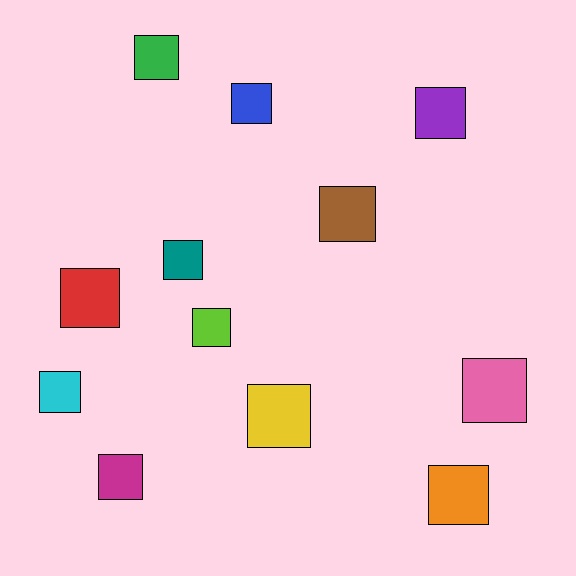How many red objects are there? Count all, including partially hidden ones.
There is 1 red object.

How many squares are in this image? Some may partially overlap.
There are 12 squares.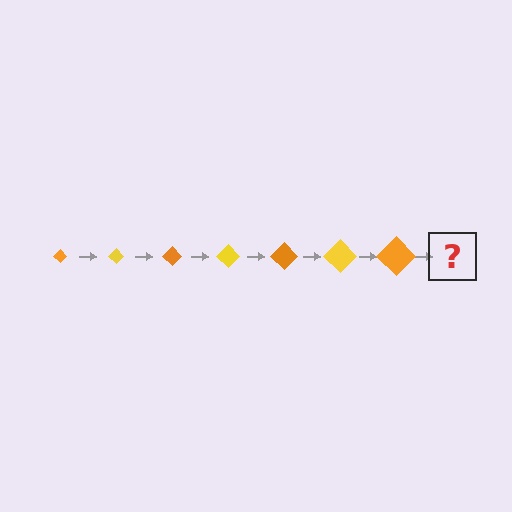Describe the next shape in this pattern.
It should be a yellow diamond, larger than the previous one.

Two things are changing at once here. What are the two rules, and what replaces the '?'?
The two rules are that the diamond grows larger each step and the color cycles through orange and yellow. The '?' should be a yellow diamond, larger than the previous one.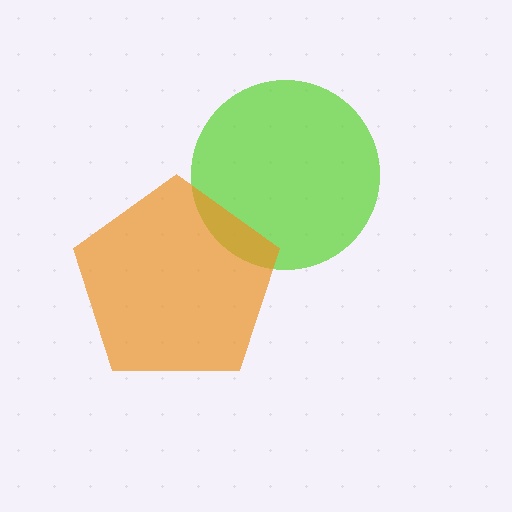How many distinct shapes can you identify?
There are 2 distinct shapes: a lime circle, an orange pentagon.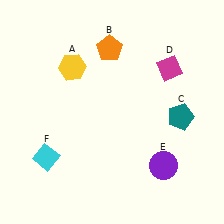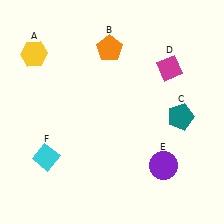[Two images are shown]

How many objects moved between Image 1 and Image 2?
1 object moved between the two images.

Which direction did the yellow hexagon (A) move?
The yellow hexagon (A) moved left.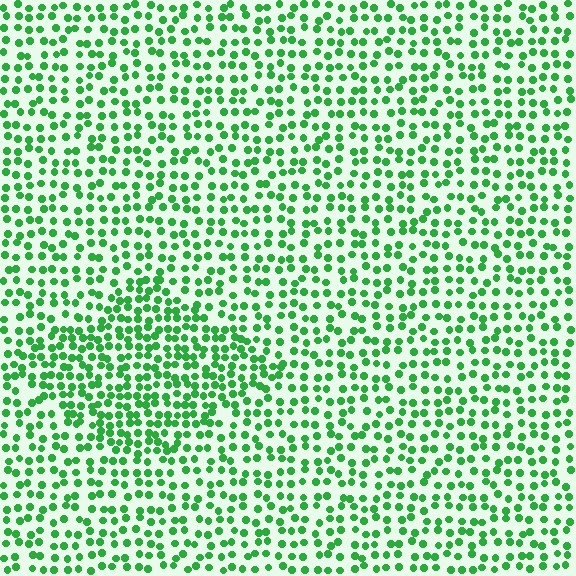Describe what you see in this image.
The image contains small green elements arranged at two different densities. A diamond-shaped region is visible where the elements are more densely packed than the surrounding area.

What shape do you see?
I see a diamond.